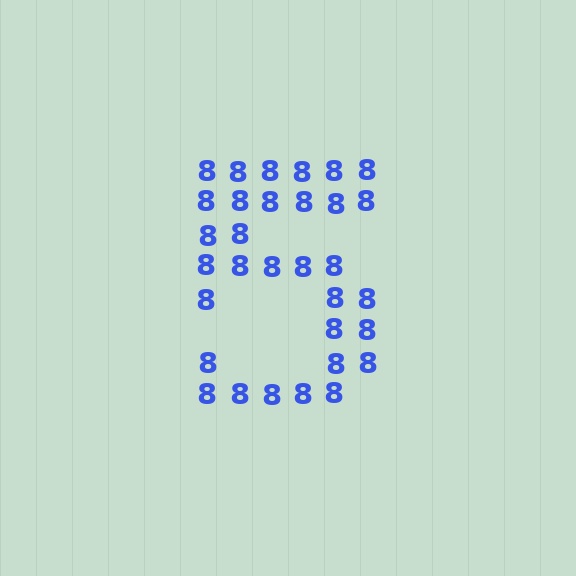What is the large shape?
The large shape is the digit 5.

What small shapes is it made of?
It is made of small digit 8's.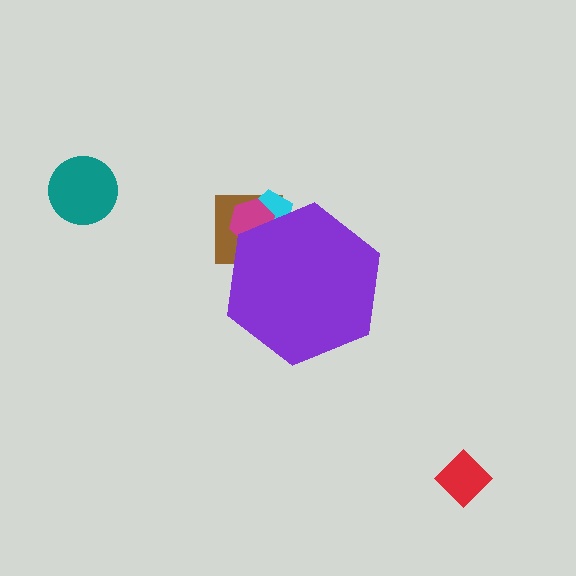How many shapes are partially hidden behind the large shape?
3 shapes are partially hidden.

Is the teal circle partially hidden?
No, the teal circle is fully visible.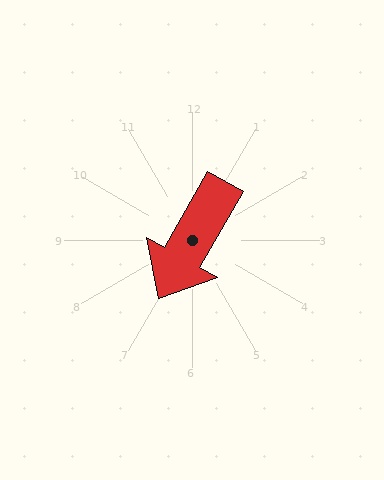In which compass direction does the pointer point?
Southwest.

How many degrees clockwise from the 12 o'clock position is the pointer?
Approximately 210 degrees.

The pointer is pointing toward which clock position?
Roughly 7 o'clock.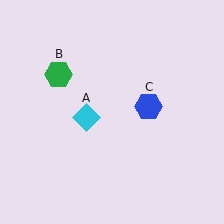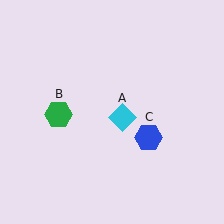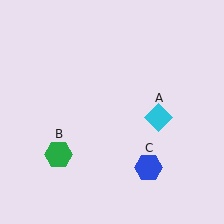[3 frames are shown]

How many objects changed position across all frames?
3 objects changed position: cyan diamond (object A), green hexagon (object B), blue hexagon (object C).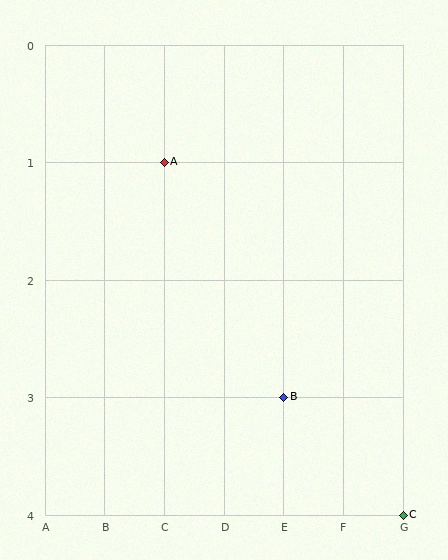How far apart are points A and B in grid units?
Points A and B are 2 columns and 2 rows apart (about 2.8 grid units diagonally).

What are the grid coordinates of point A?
Point A is at grid coordinates (C, 1).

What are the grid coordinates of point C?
Point C is at grid coordinates (G, 4).